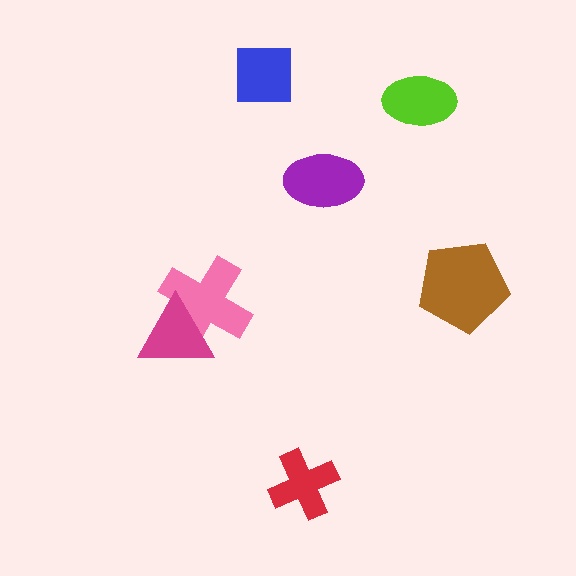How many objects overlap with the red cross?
0 objects overlap with the red cross.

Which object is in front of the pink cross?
The magenta triangle is in front of the pink cross.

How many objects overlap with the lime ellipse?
0 objects overlap with the lime ellipse.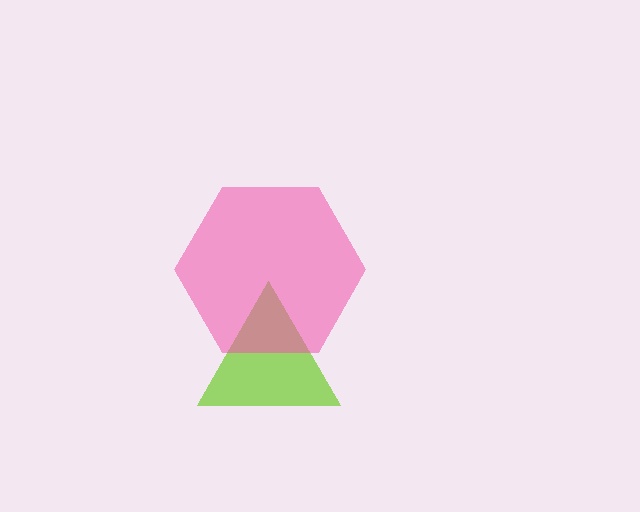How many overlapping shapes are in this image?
There are 2 overlapping shapes in the image.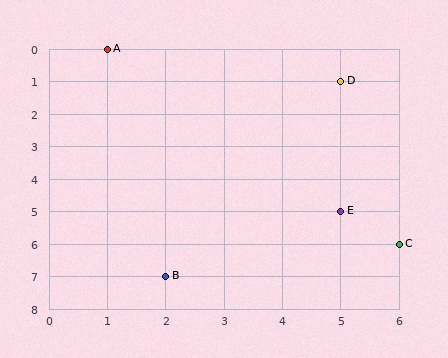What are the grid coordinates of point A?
Point A is at grid coordinates (1, 0).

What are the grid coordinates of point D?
Point D is at grid coordinates (5, 1).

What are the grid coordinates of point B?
Point B is at grid coordinates (2, 7).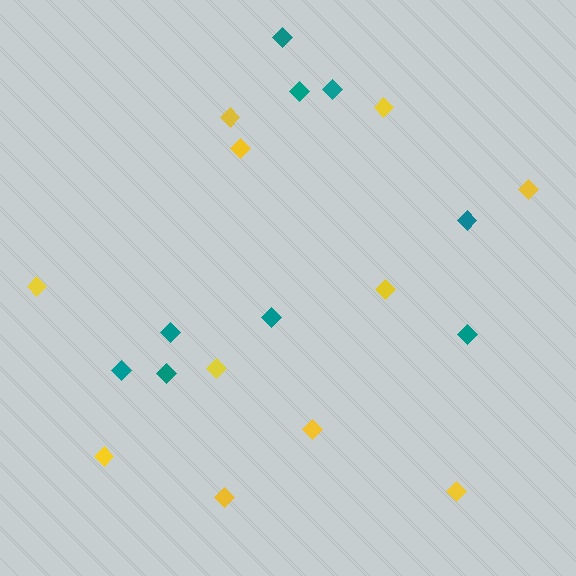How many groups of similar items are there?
There are 2 groups: one group of teal diamonds (9) and one group of yellow diamonds (11).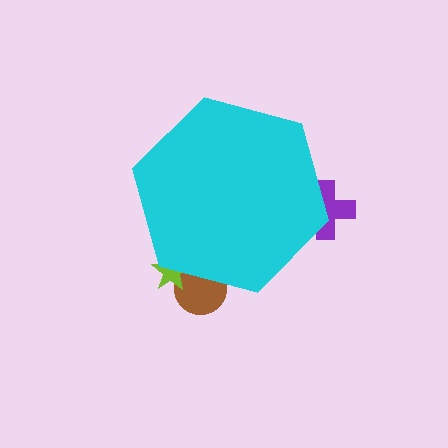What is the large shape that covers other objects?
A cyan hexagon.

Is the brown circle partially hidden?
Yes, the brown circle is partially hidden behind the cyan hexagon.